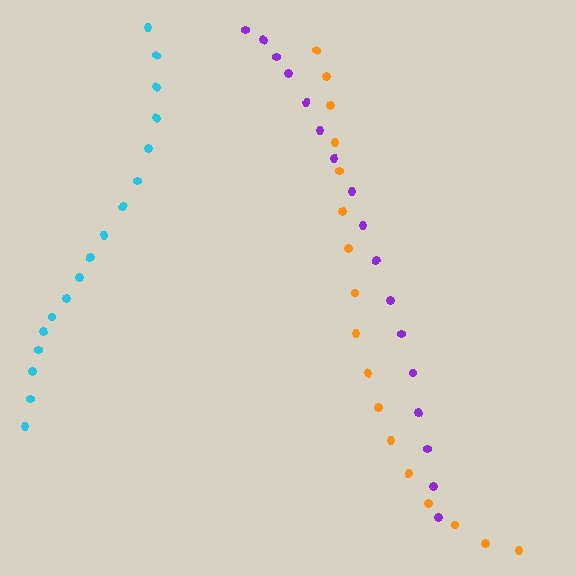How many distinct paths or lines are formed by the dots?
There are 3 distinct paths.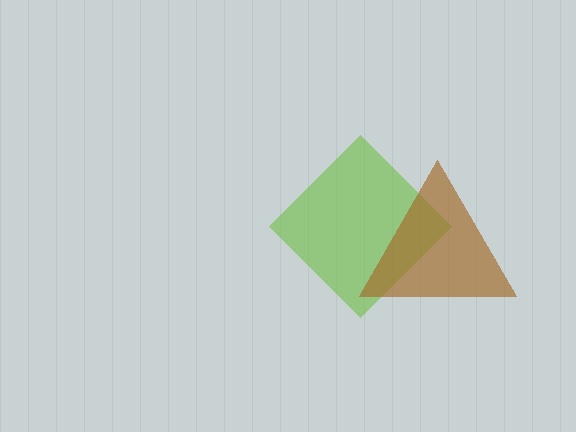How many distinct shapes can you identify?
There are 2 distinct shapes: a lime diamond, a brown triangle.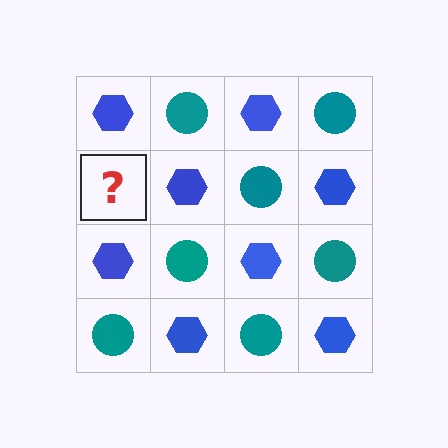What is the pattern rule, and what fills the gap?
The rule is that it alternates blue hexagon and teal circle in a checkerboard pattern. The gap should be filled with a teal circle.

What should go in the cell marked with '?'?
The missing cell should contain a teal circle.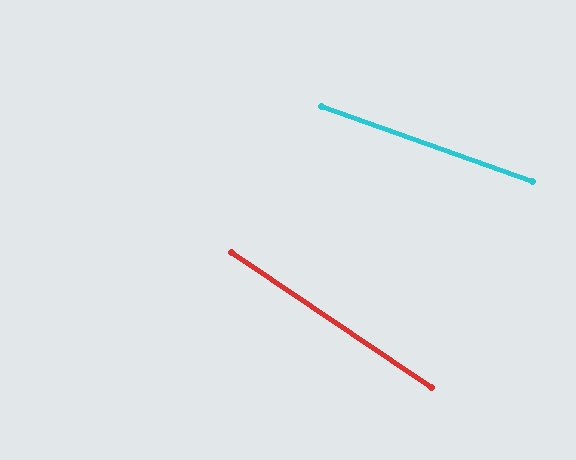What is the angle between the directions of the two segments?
Approximately 14 degrees.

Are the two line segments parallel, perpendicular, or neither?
Neither parallel nor perpendicular — they differ by about 14°.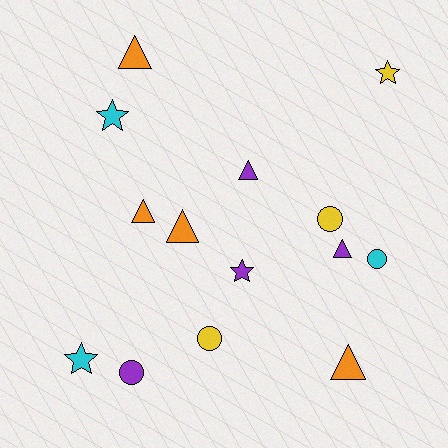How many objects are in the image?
There are 14 objects.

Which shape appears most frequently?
Triangle, with 6 objects.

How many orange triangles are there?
There are 4 orange triangles.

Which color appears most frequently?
Orange, with 4 objects.